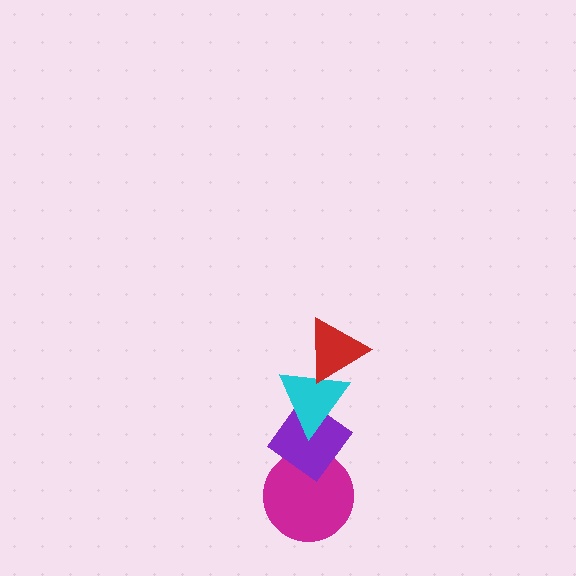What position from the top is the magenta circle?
The magenta circle is 4th from the top.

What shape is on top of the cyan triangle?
The red triangle is on top of the cyan triangle.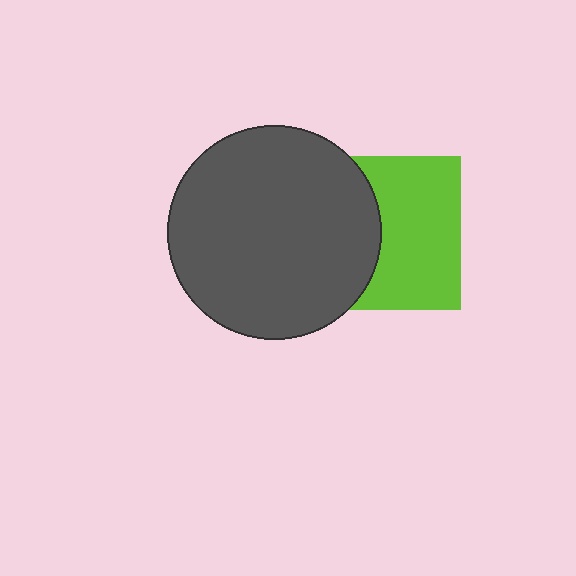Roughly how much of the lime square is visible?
About half of it is visible (roughly 58%).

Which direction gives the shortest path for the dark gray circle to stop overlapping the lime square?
Moving left gives the shortest separation.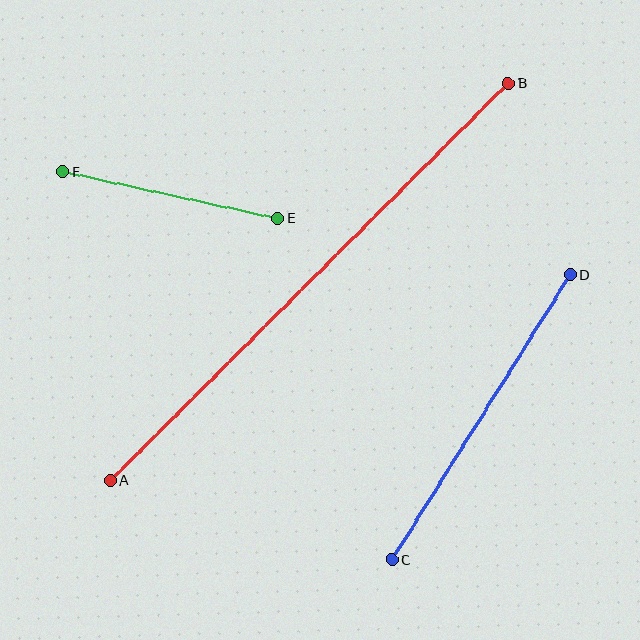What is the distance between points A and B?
The distance is approximately 562 pixels.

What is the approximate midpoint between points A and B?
The midpoint is at approximately (309, 282) pixels.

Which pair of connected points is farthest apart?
Points A and B are farthest apart.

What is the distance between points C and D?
The distance is approximately 336 pixels.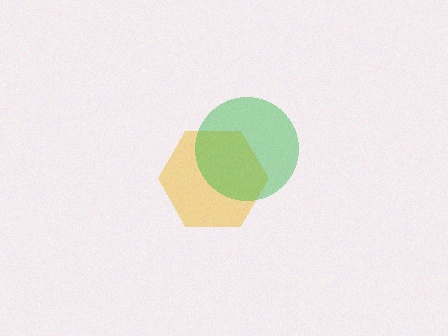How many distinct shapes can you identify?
There are 2 distinct shapes: a yellow hexagon, a green circle.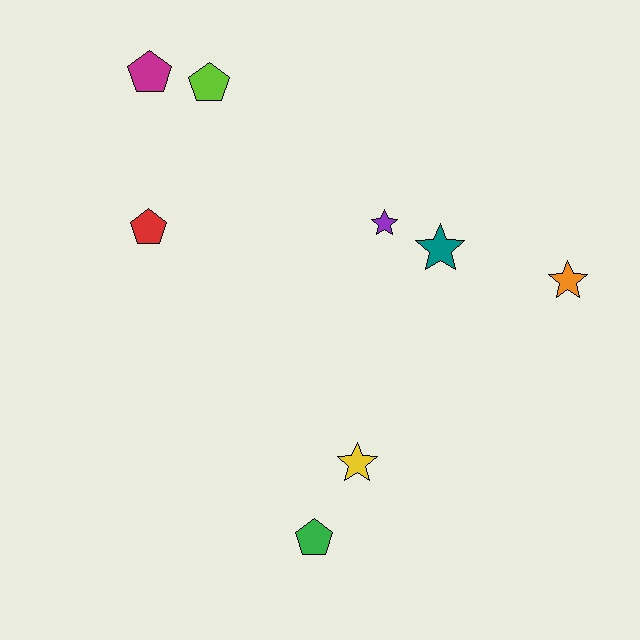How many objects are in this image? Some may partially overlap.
There are 8 objects.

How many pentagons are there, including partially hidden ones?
There are 4 pentagons.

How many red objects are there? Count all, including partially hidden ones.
There is 1 red object.